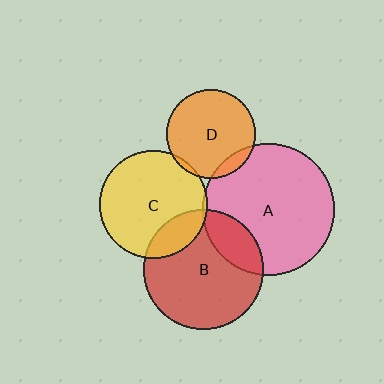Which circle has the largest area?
Circle A (pink).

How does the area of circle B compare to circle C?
Approximately 1.2 times.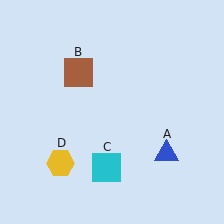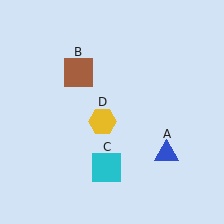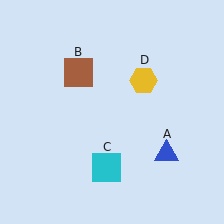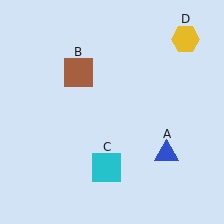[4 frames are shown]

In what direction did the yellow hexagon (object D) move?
The yellow hexagon (object D) moved up and to the right.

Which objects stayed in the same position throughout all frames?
Blue triangle (object A) and brown square (object B) and cyan square (object C) remained stationary.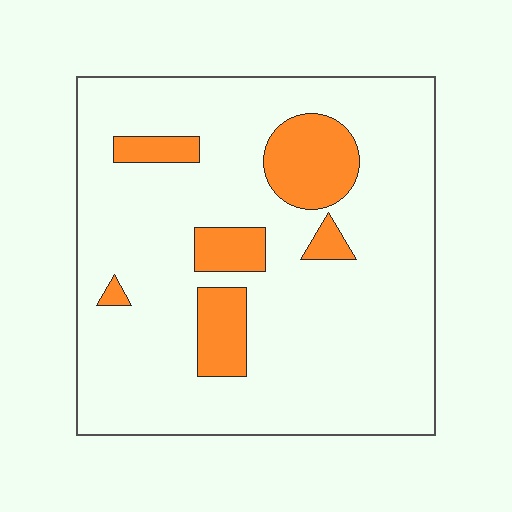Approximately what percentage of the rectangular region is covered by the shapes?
Approximately 15%.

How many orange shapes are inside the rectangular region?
6.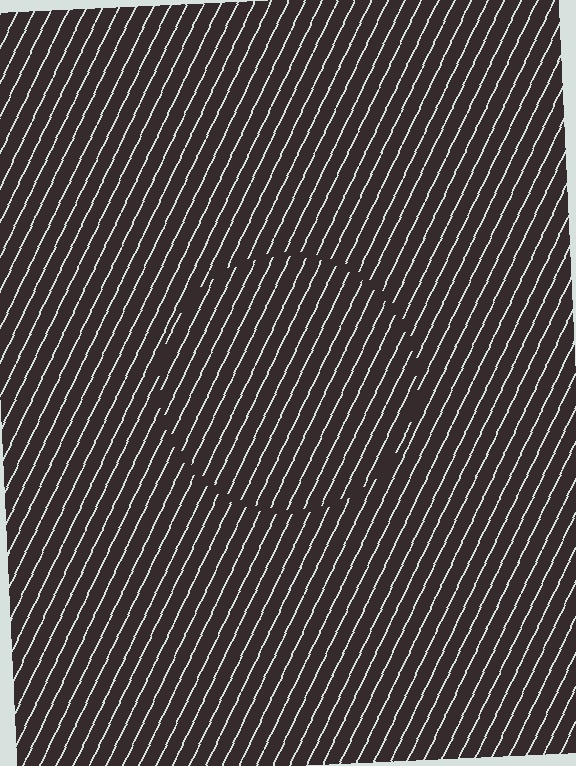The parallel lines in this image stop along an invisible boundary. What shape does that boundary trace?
An illusory circle. The interior of the shape contains the same grating, shifted by half a period — the contour is defined by the phase discontinuity where line-ends from the inner and outer gratings abut.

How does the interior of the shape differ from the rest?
The interior of the shape contains the same grating, shifted by half a period — the contour is defined by the phase discontinuity where line-ends from the inner and outer gratings abut.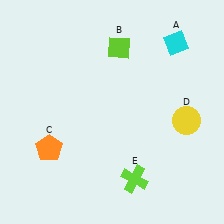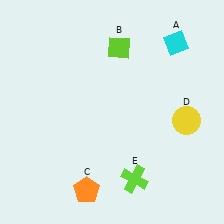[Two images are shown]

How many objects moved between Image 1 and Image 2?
1 object moved between the two images.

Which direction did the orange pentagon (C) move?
The orange pentagon (C) moved down.